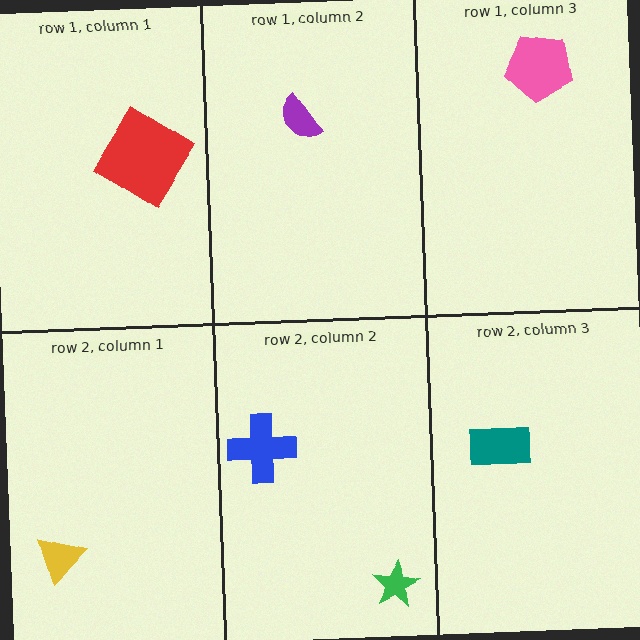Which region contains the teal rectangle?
The row 2, column 3 region.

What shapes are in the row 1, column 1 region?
The red diamond.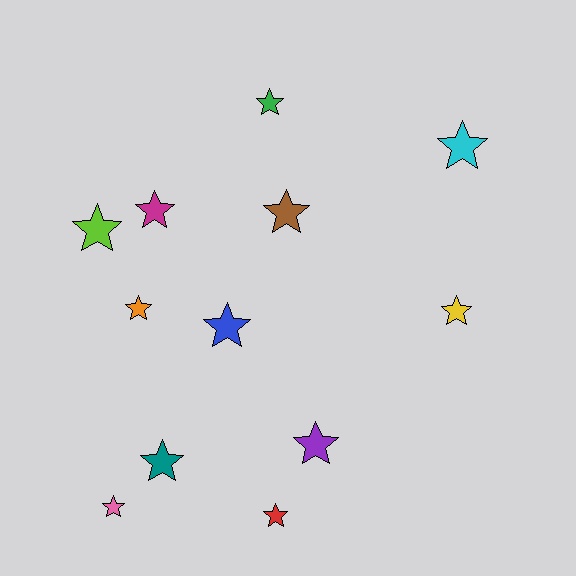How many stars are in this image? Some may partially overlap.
There are 12 stars.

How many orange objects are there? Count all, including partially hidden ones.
There is 1 orange object.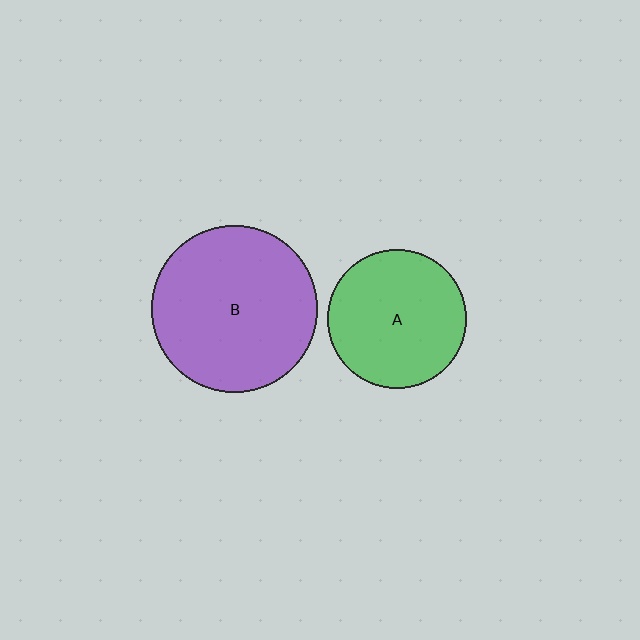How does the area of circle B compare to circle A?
Approximately 1.4 times.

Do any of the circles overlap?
No, none of the circles overlap.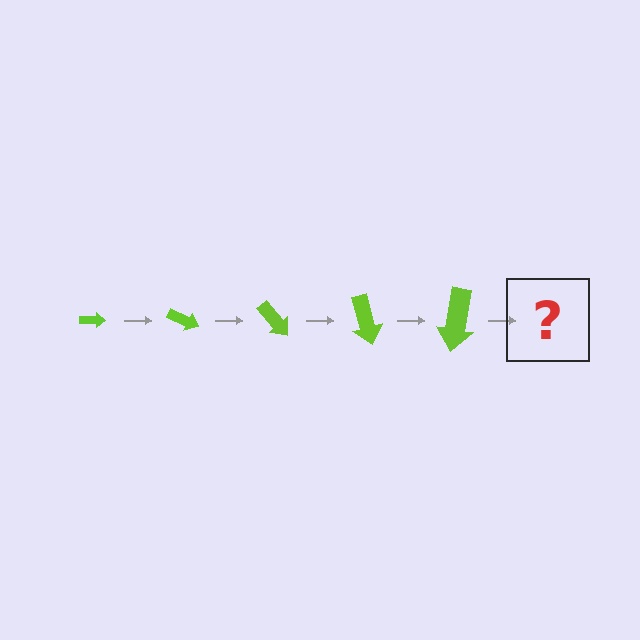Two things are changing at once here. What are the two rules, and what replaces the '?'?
The two rules are that the arrow grows larger each step and it rotates 25 degrees each step. The '?' should be an arrow, larger than the previous one and rotated 125 degrees from the start.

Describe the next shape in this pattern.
It should be an arrow, larger than the previous one and rotated 125 degrees from the start.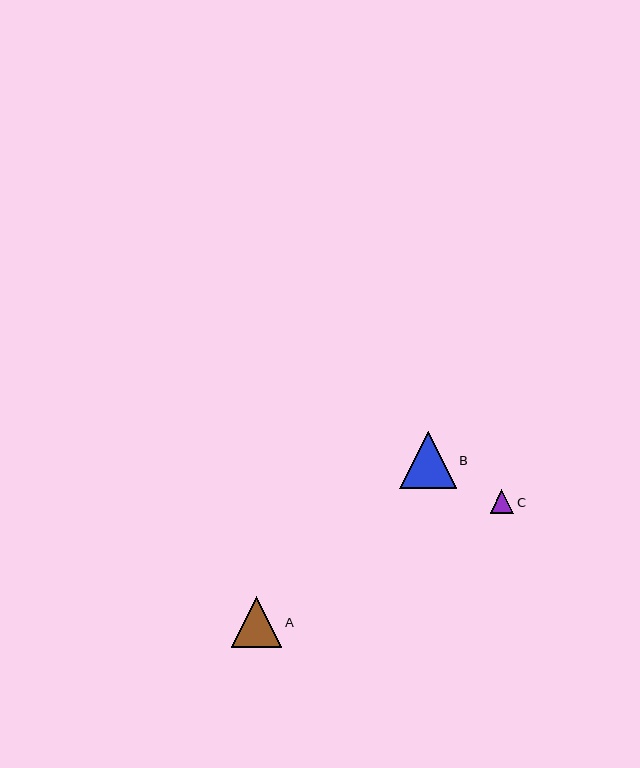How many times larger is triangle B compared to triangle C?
Triangle B is approximately 2.4 times the size of triangle C.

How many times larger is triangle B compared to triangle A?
Triangle B is approximately 1.1 times the size of triangle A.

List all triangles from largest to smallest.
From largest to smallest: B, A, C.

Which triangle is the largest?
Triangle B is the largest with a size of approximately 57 pixels.